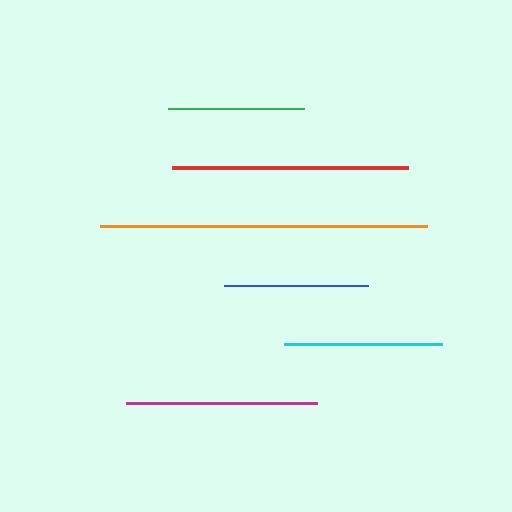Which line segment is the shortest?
The green line is the shortest at approximately 135 pixels.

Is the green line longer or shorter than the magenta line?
The magenta line is longer than the green line.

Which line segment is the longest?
The orange line is the longest at approximately 328 pixels.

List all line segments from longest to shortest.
From longest to shortest: orange, red, magenta, cyan, blue, green.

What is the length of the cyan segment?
The cyan segment is approximately 159 pixels long.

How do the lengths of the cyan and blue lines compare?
The cyan and blue lines are approximately the same length.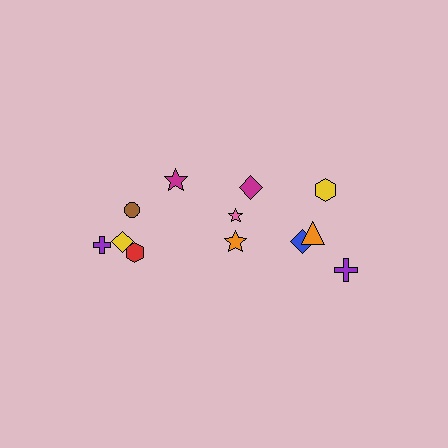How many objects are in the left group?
There are 5 objects.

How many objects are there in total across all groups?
There are 12 objects.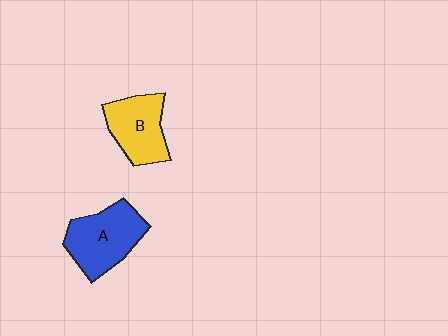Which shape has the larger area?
Shape A (blue).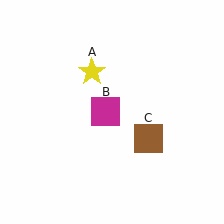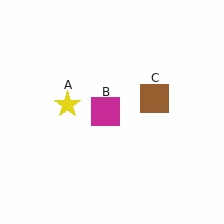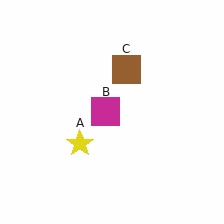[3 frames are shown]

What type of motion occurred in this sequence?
The yellow star (object A), brown square (object C) rotated counterclockwise around the center of the scene.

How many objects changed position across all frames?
2 objects changed position: yellow star (object A), brown square (object C).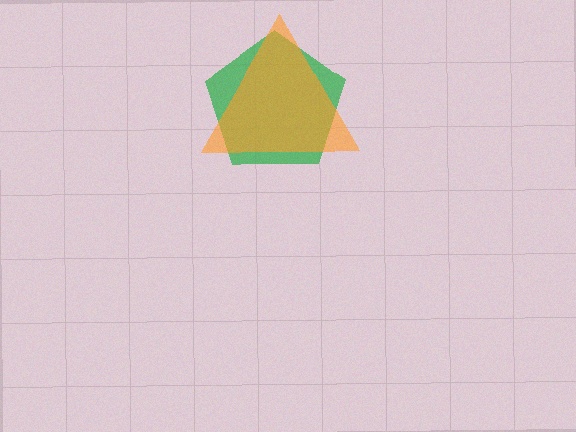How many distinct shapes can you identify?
There are 2 distinct shapes: a green pentagon, an orange triangle.